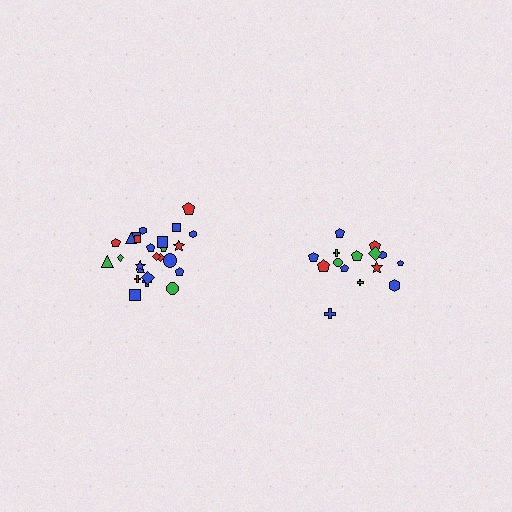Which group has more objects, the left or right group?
The left group.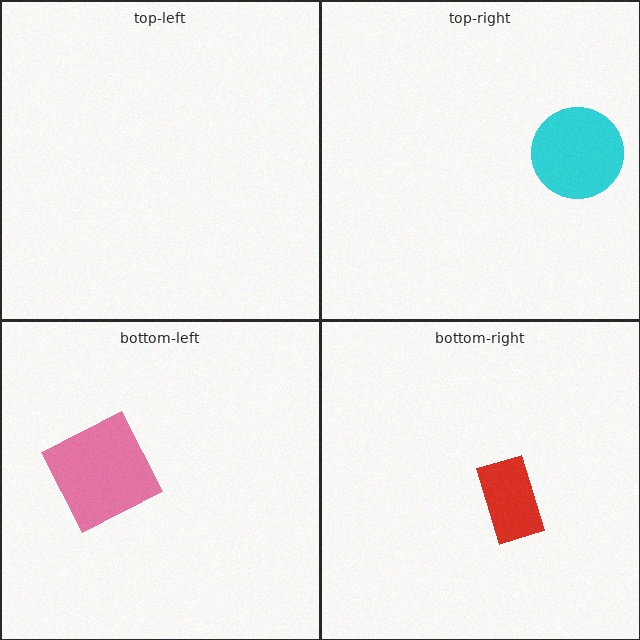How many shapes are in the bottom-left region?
1.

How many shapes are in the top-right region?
1.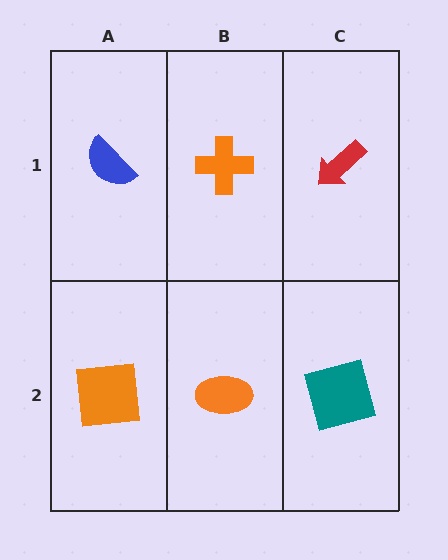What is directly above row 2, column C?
A red arrow.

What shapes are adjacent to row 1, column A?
An orange square (row 2, column A), an orange cross (row 1, column B).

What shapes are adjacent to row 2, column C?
A red arrow (row 1, column C), an orange ellipse (row 2, column B).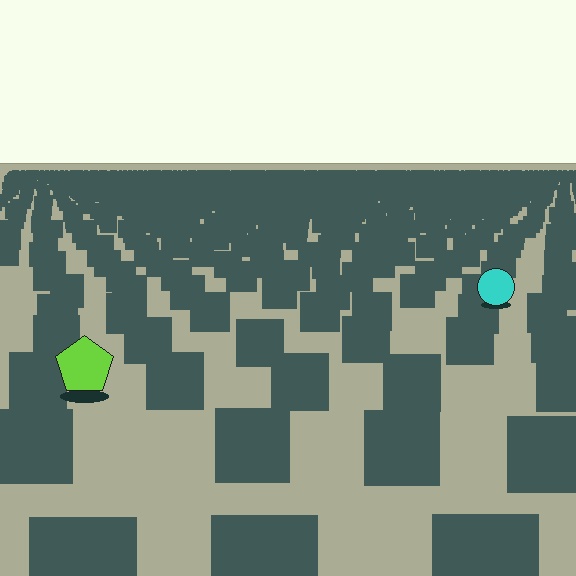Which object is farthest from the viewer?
The cyan circle is farthest from the viewer. It appears smaller and the ground texture around it is denser.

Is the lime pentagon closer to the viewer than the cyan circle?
Yes. The lime pentagon is closer — you can tell from the texture gradient: the ground texture is coarser near it.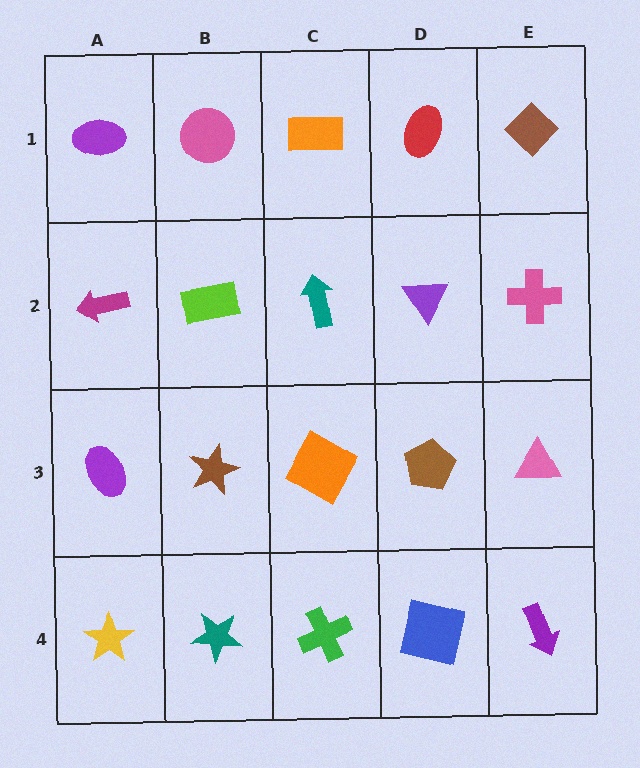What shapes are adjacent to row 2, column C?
An orange rectangle (row 1, column C), an orange square (row 3, column C), a lime rectangle (row 2, column B), a purple triangle (row 2, column D).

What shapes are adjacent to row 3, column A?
A magenta arrow (row 2, column A), a yellow star (row 4, column A), a brown star (row 3, column B).